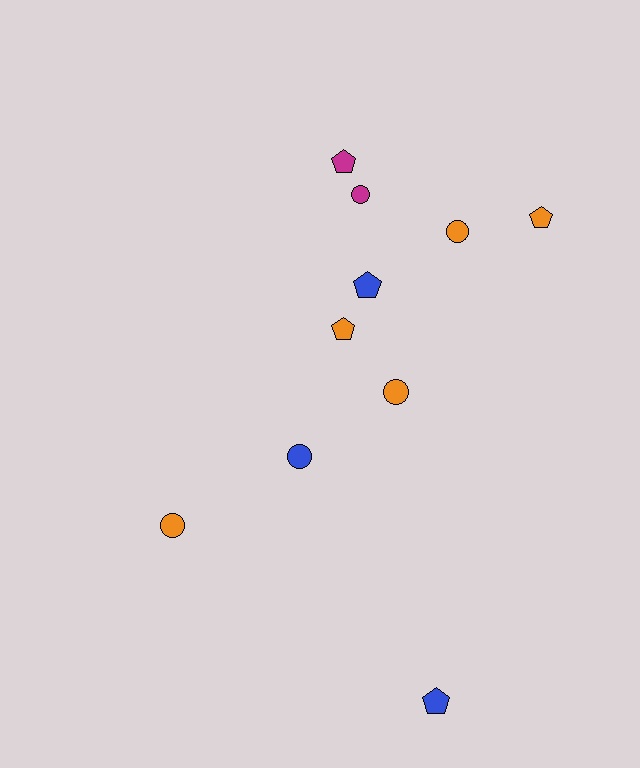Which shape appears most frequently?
Pentagon, with 5 objects.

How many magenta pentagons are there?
There is 1 magenta pentagon.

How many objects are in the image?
There are 10 objects.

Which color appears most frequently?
Orange, with 5 objects.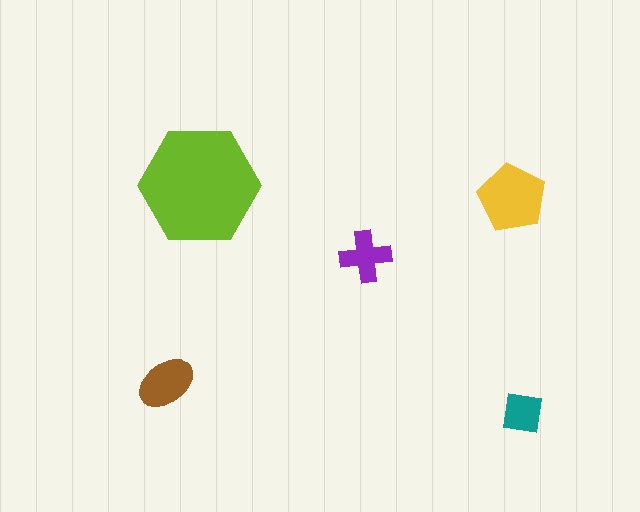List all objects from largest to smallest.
The lime hexagon, the yellow pentagon, the brown ellipse, the purple cross, the teal square.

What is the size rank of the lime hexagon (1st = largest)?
1st.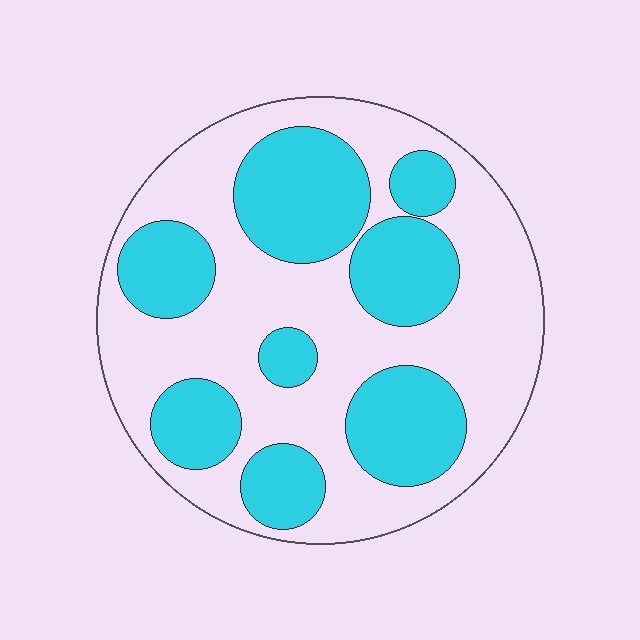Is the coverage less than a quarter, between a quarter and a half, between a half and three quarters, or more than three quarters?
Between a quarter and a half.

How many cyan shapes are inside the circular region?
8.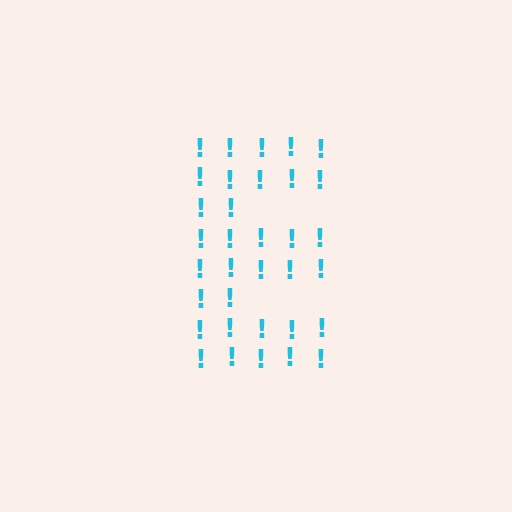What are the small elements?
The small elements are exclamation marks.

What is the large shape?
The large shape is the letter E.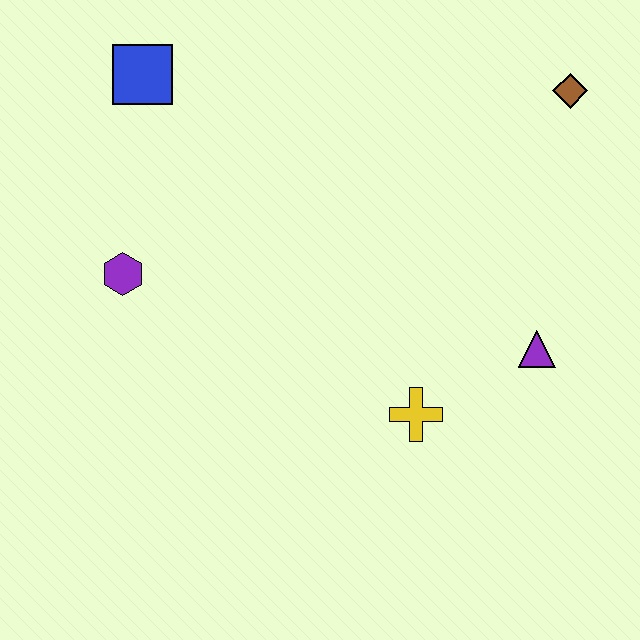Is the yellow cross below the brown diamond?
Yes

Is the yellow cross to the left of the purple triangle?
Yes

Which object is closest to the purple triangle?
The yellow cross is closest to the purple triangle.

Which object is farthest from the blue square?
The purple triangle is farthest from the blue square.